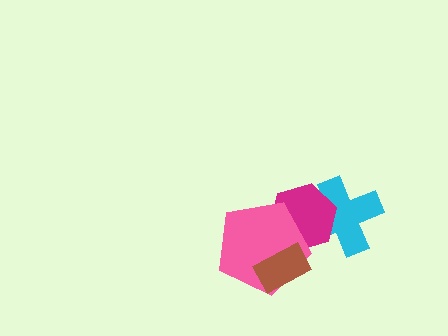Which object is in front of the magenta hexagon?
The pink pentagon is in front of the magenta hexagon.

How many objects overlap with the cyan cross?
1 object overlaps with the cyan cross.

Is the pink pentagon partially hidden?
Yes, it is partially covered by another shape.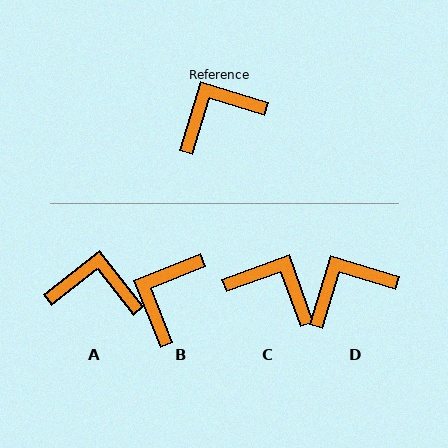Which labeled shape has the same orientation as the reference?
D.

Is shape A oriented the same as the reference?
No, it is off by about 35 degrees.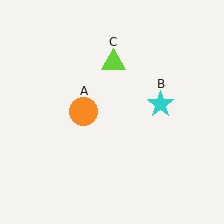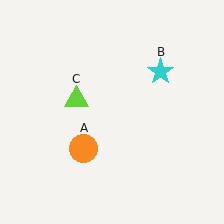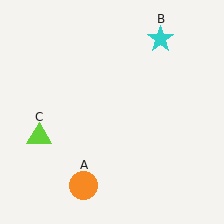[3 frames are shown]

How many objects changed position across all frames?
3 objects changed position: orange circle (object A), cyan star (object B), lime triangle (object C).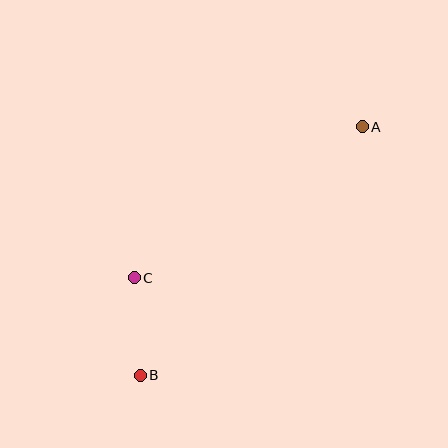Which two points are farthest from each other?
Points A and B are farthest from each other.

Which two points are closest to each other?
Points B and C are closest to each other.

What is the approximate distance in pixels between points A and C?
The distance between A and C is approximately 273 pixels.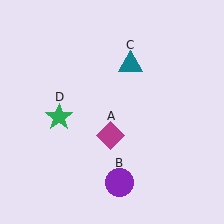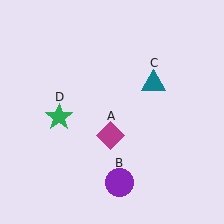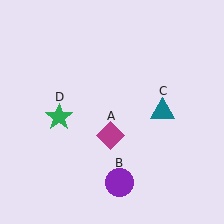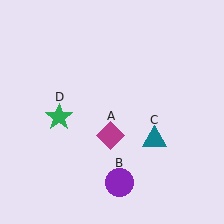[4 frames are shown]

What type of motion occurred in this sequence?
The teal triangle (object C) rotated clockwise around the center of the scene.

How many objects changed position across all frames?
1 object changed position: teal triangle (object C).